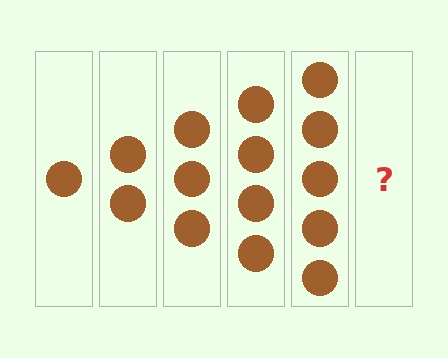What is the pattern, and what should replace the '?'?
The pattern is that each step adds one more circle. The '?' should be 6 circles.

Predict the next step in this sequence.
The next step is 6 circles.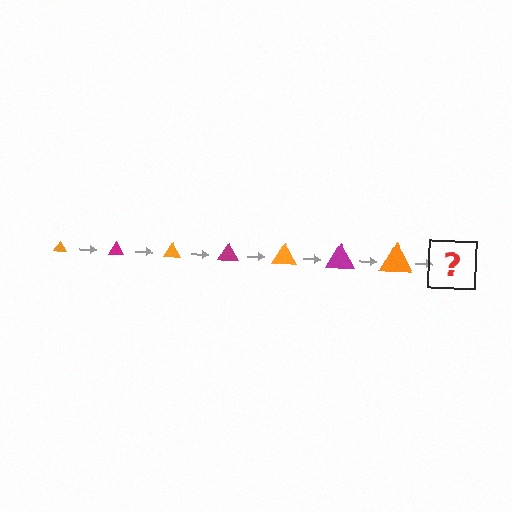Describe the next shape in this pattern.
It should be a magenta triangle, larger than the previous one.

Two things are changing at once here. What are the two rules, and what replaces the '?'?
The two rules are that the triangle grows larger each step and the color cycles through orange and magenta. The '?' should be a magenta triangle, larger than the previous one.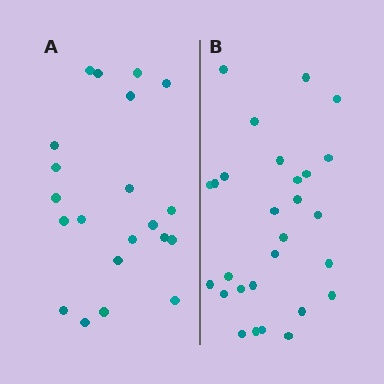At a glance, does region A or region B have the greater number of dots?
Region B (the right region) has more dots.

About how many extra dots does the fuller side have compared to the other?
Region B has roughly 8 or so more dots than region A.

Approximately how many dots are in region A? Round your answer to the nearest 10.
About 20 dots. (The exact count is 21, which rounds to 20.)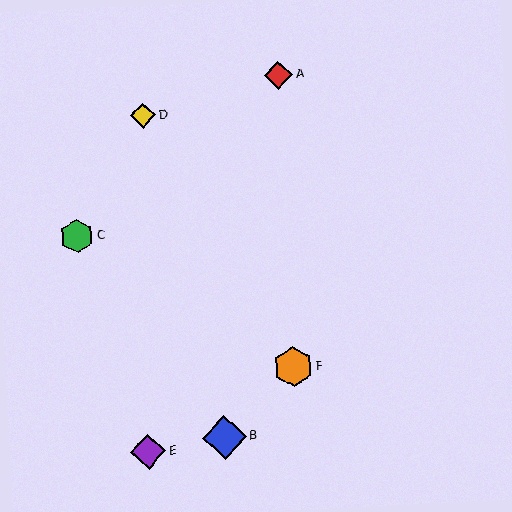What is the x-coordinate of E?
Object E is at x≈148.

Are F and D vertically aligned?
No, F is at x≈293 and D is at x≈143.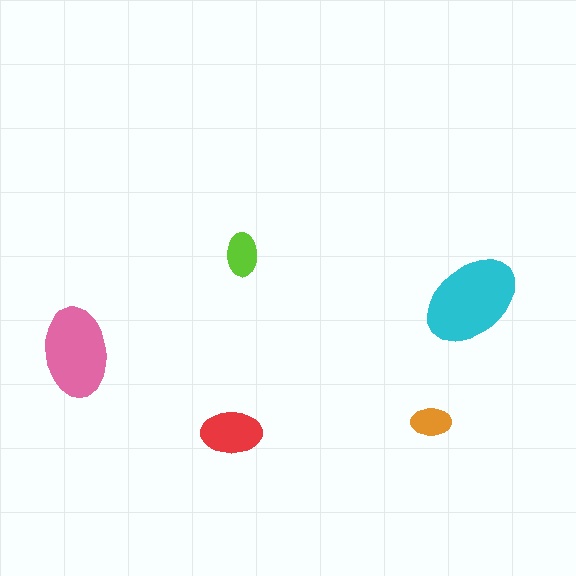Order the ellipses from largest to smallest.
the cyan one, the pink one, the red one, the lime one, the orange one.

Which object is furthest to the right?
The cyan ellipse is rightmost.